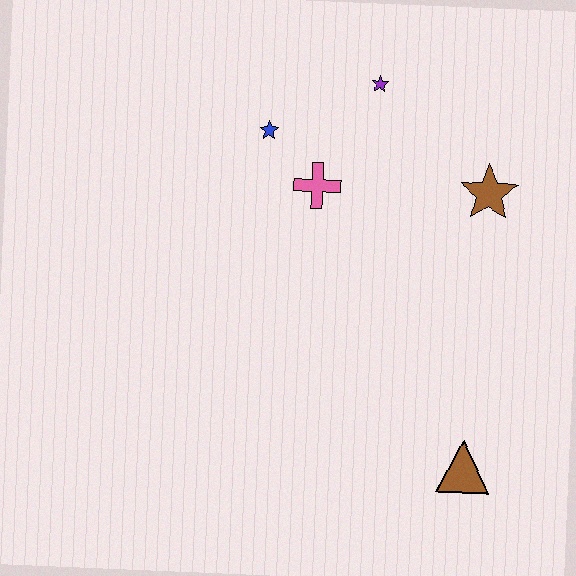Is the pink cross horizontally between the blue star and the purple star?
Yes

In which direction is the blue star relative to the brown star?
The blue star is to the left of the brown star.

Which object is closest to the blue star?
The pink cross is closest to the blue star.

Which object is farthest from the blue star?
The brown triangle is farthest from the blue star.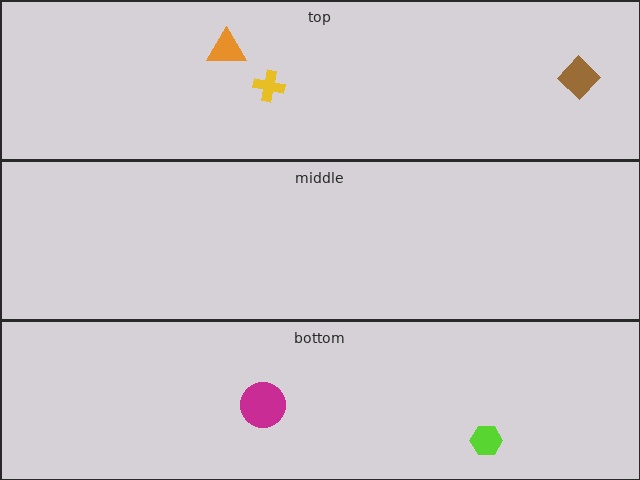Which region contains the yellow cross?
The top region.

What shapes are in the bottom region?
The magenta circle, the lime hexagon.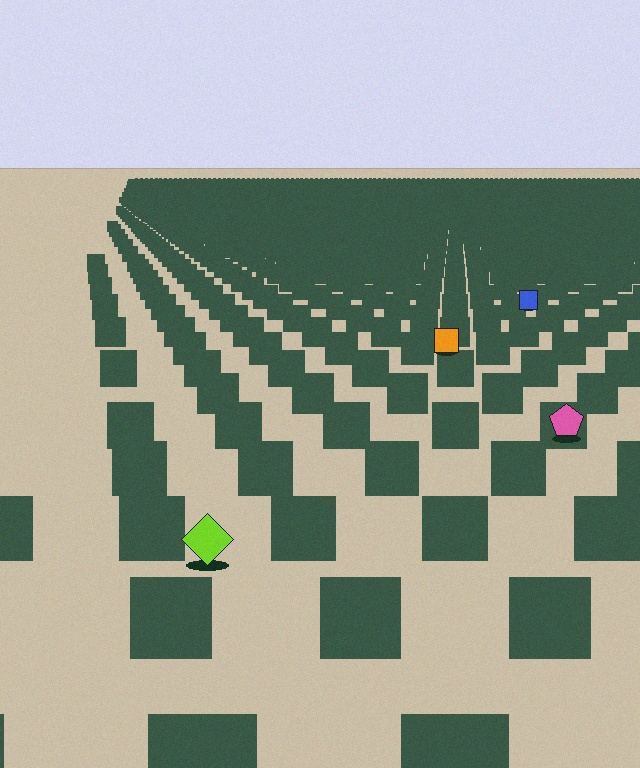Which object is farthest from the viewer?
The blue square is farthest from the viewer. It appears smaller and the ground texture around it is denser.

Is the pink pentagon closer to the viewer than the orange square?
Yes. The pink pentagon is closer — you can tell from the texture gradient: the ground texture is coarser near it.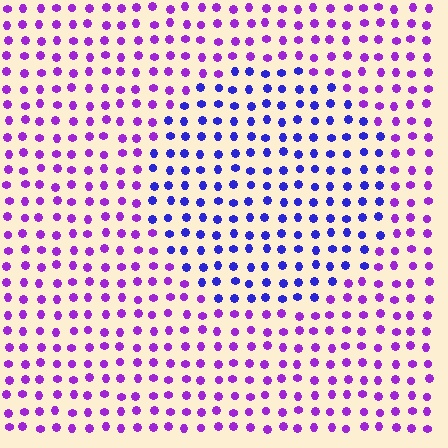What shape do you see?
I see a circle.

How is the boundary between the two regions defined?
The boundary is defined purely by a slight shift in hue (about 40 degrees). Spacing, size, and orientation are identical on both sides.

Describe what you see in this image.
The image is filled with small purple elements in a uniform arrangement. A circle-shaped region is visible where the elements are tinted to a slightly different hue, forming a subtle color boundary.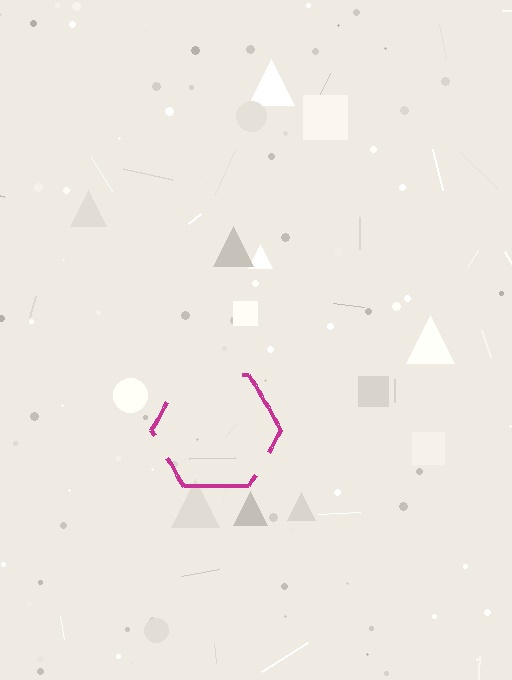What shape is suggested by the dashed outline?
The dashed outline suggests a hexagon.